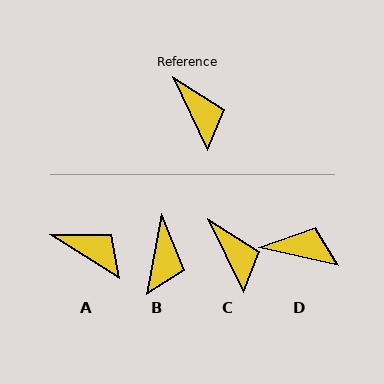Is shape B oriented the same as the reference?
No, it is off by about 36 degrees.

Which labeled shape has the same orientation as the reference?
C.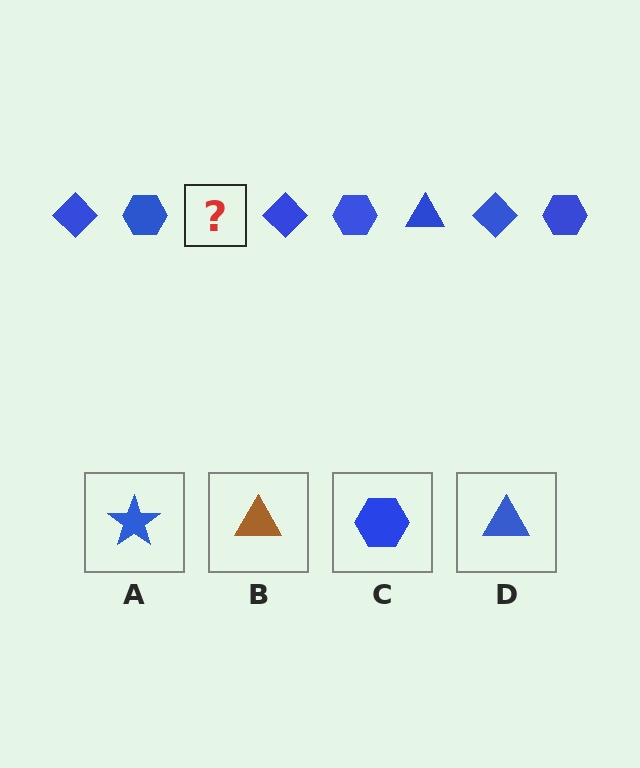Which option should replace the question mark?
Option D.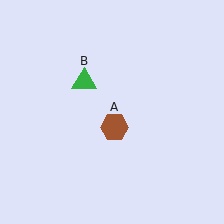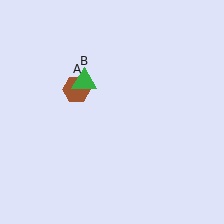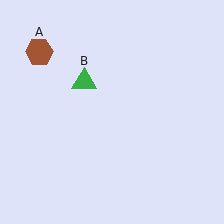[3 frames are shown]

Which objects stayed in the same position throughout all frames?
Green triangle (object B) remained stationary.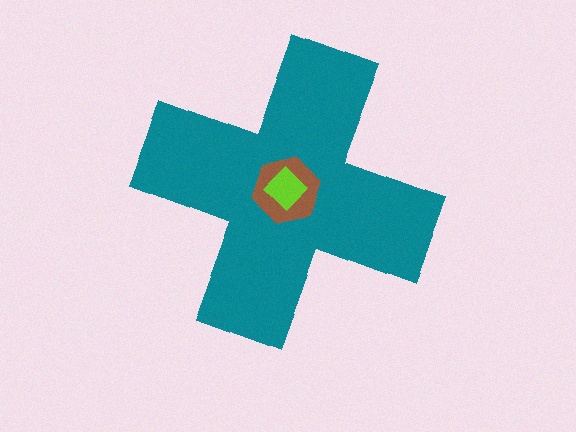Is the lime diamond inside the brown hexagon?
Yes.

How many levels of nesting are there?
3.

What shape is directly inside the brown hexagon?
The lime diamond.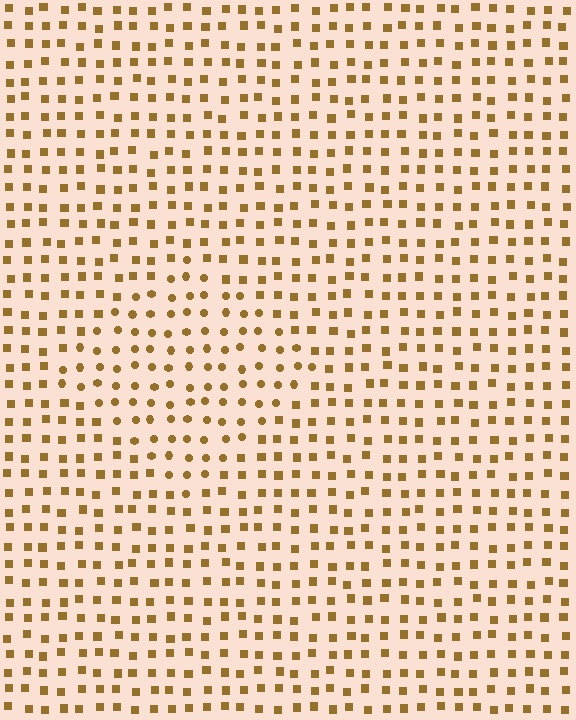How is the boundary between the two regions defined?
The boundary is defined by a change in element shape: circles inside vs. squares outside. All elements share the same color and spacing.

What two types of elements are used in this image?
The image uses circles inside the diamond region and squares outside it.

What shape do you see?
I see a diamond.